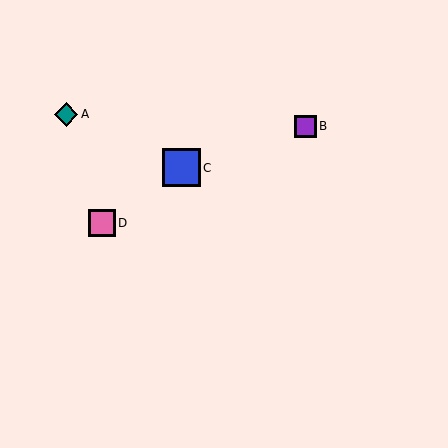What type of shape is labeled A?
Shape A is a teal diamond.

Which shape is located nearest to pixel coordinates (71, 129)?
The teal diamond (labeled A) at (66, 114) is nearest to that location.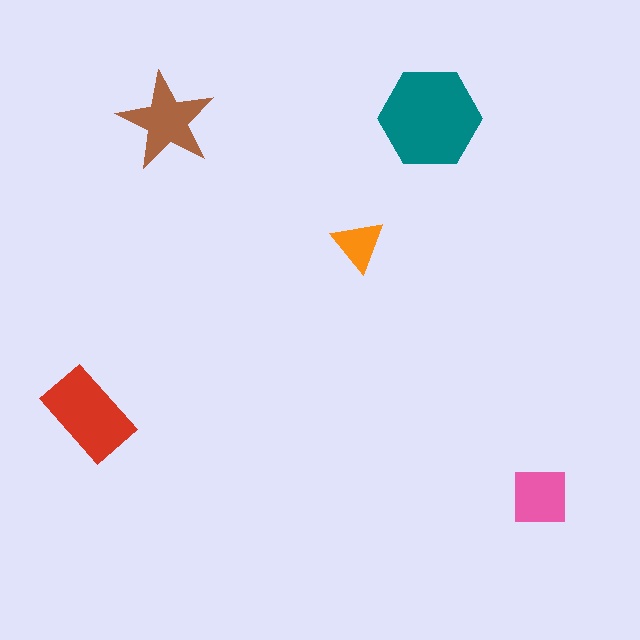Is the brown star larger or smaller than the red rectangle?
Smaller.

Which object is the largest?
The teal hexagon.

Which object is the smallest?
The orange triangle.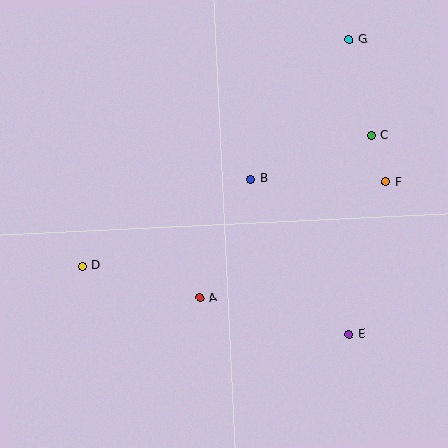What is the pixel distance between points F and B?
The distance between F and B is 135 pixels.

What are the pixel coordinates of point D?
Point D is at (82, 266).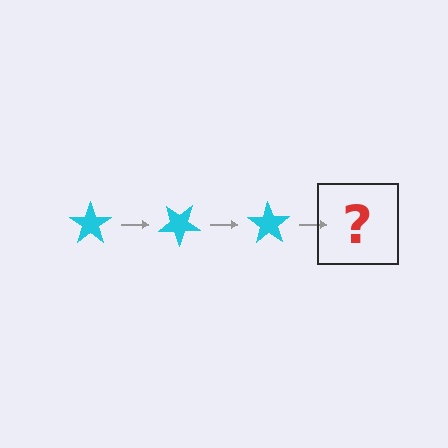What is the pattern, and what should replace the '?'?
The pattern is that the star rotates 35 degrees each step. The '?' should be a cyan star rotated 105 degrees.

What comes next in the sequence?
The next element should be a cyan star rotated 105 degrees.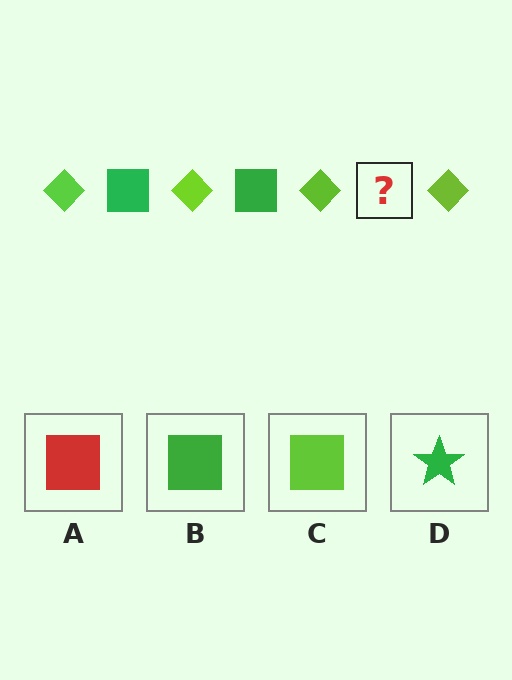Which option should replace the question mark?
Option B.